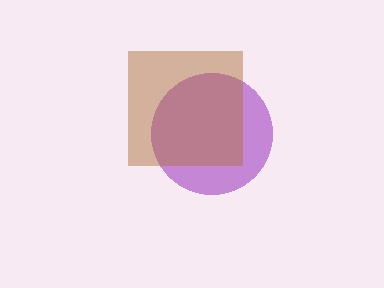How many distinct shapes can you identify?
There are 2 distinct shapes: a purple circle, a brown square.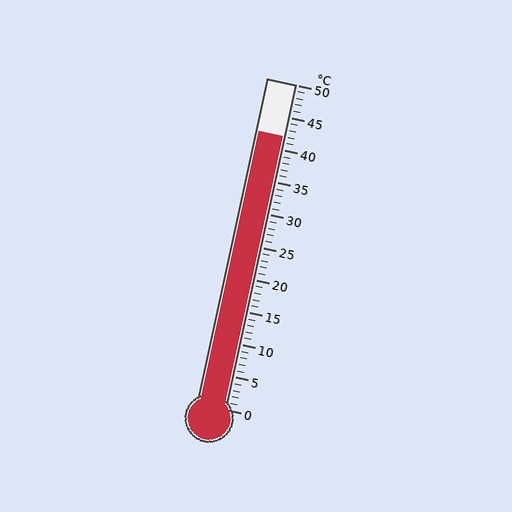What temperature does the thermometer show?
The thermometer shows approximately 42°C.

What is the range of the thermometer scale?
The thermometer scale ranges from 0°C to 50°C.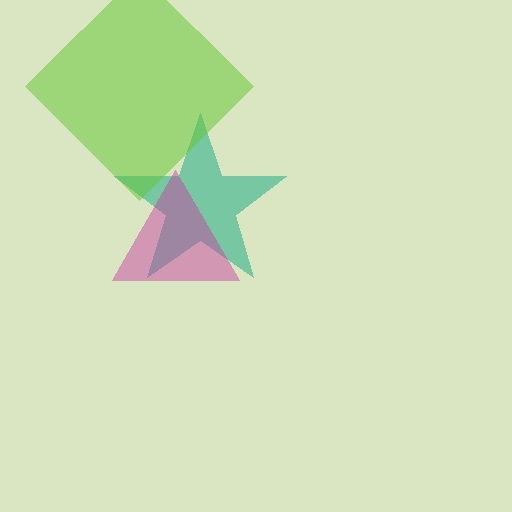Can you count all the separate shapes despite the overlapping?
Yes, there are 3 separate shapes.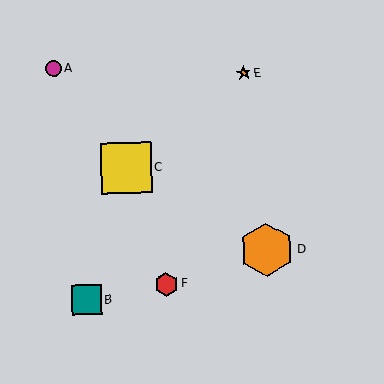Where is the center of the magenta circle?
The center of the magenta circle is at (53, 68).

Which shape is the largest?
The orange hexagon (labeled D) is the largest.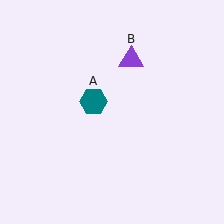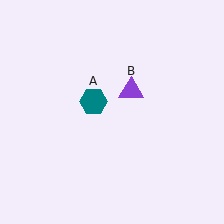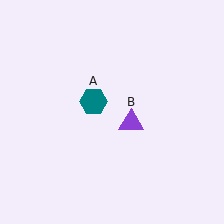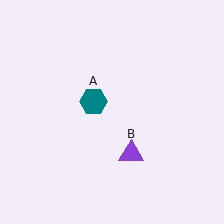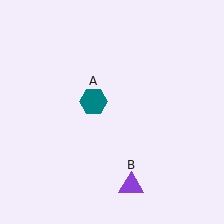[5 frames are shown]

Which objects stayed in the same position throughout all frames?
Teal hexagon (object A) remained stationary.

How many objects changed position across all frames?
1 object changed position: purple triangle (object B).